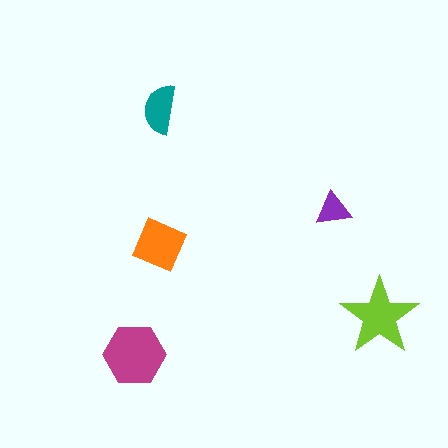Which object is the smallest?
The purple triangle.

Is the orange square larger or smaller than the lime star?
Smaller.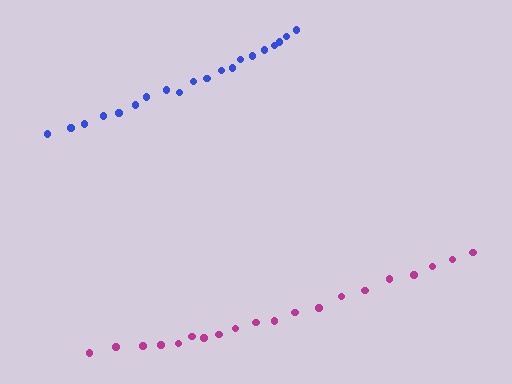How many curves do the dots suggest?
There are 2 distinct paths.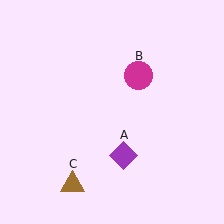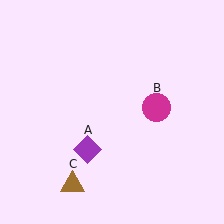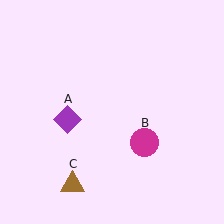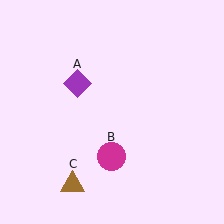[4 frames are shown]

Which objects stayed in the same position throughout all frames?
Brown triangle (object C) remained stationary.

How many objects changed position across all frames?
2 objects changed position: purple diamond (object A), magenta circle (object B).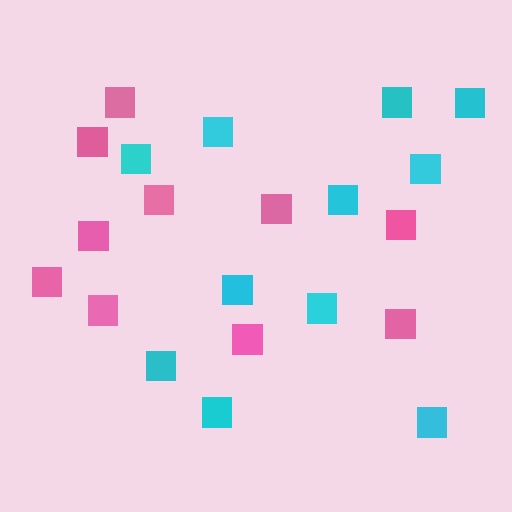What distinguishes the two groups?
There are 2 groups: one group of cyan squares (11) and one group of pink squares (10).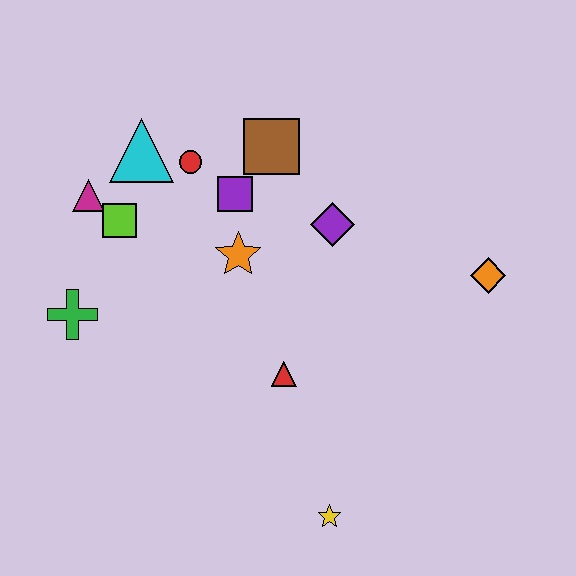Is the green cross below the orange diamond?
Yes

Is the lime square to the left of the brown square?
Yes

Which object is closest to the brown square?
The purple square is closest to the brown square.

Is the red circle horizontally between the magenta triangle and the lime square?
No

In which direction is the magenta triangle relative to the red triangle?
The magenta triangle is to the left of the red triangle.